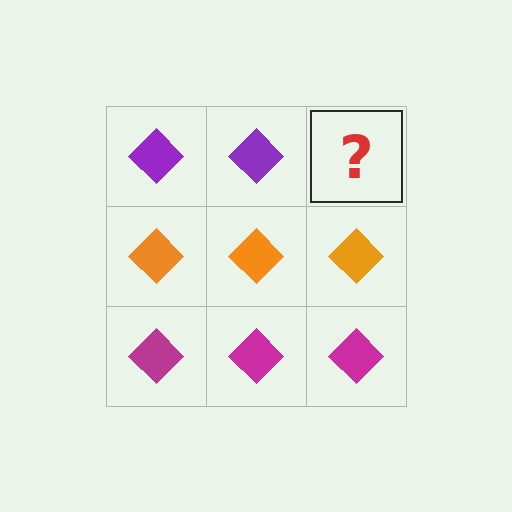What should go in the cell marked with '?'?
The missing cell should contain a purple diamond.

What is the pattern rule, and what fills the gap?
The rule is that each row has a consistent color. The gap should be filled with a purple diamond.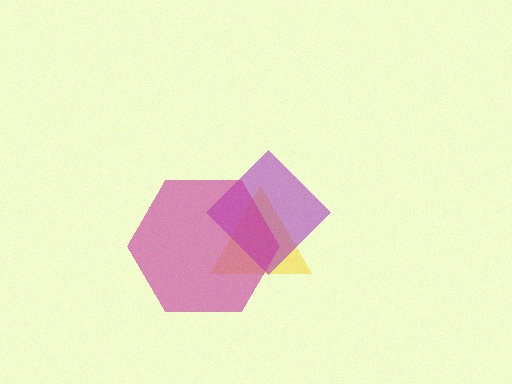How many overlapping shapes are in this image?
There are 3 overlapping shapes in the image.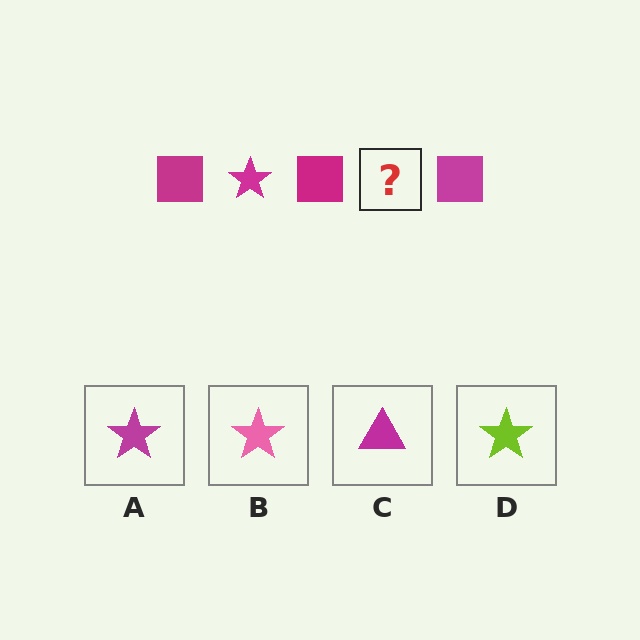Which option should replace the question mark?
Option A.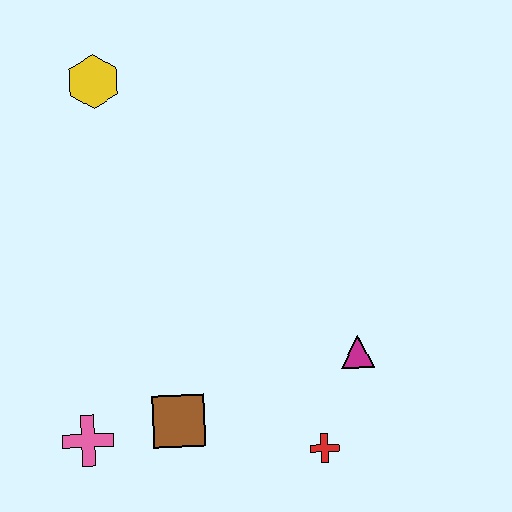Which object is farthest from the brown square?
The yellow hexagon is farthest from the brown square.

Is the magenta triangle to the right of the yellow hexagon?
Yes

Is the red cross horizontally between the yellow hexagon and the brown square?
No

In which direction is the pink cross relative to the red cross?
The pink cross is to the left of the red cross.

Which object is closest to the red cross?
The magenta triangle is closest to the red cross.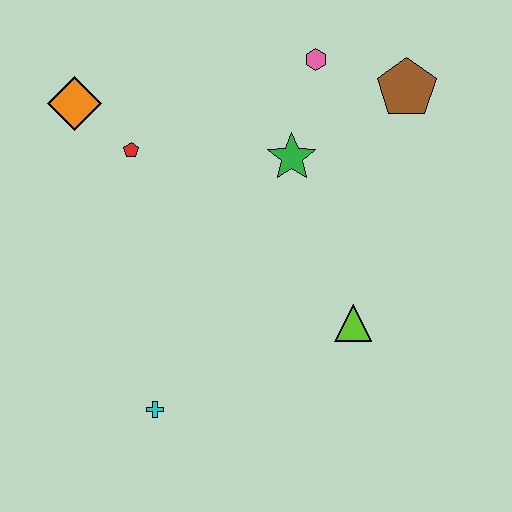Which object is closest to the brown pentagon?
The pink hexagon is closest to the brown pentagon.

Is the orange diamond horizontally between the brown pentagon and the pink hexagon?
No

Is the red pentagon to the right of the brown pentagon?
No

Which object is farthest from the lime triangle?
The orange diamond is farthest from the lime triangle.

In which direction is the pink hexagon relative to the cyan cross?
The pink hexagon is above the cyan cross.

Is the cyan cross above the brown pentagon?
No